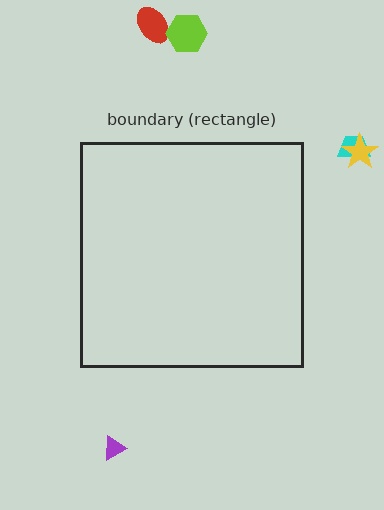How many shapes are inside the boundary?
0 inside, 5 outside.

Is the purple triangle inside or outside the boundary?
Outside.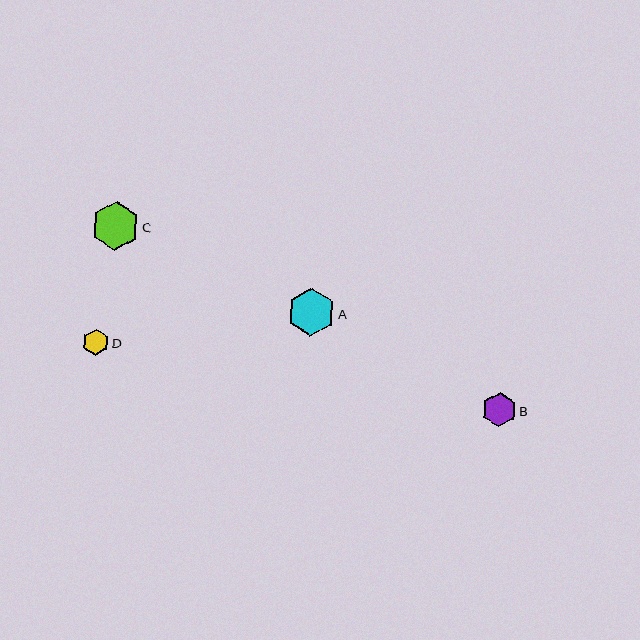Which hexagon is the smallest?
Hexagon D is the smallest with a size of approximately 26 pixels.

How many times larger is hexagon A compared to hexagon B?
Hexagon A is approximately 1.4 times the size of hexagon B.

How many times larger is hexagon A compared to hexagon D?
Hexagon A is approximately 1.8 times the size of hexagon D.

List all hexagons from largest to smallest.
From largest to smallest: C, A, B, D.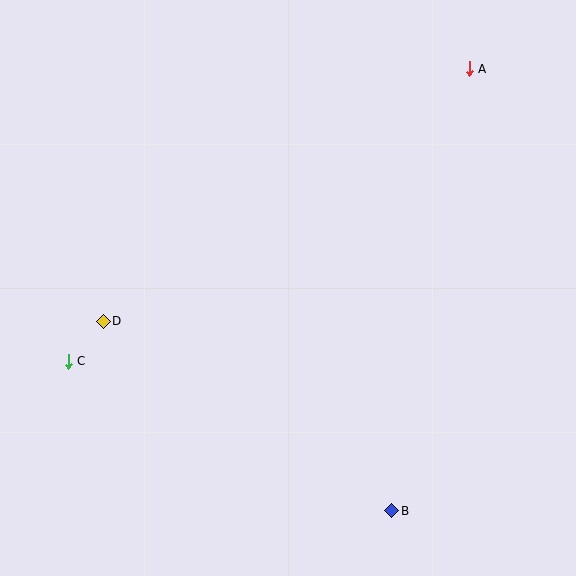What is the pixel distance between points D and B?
The distance between D and B is 346 pixels.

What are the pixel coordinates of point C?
Point C is at (68, 361).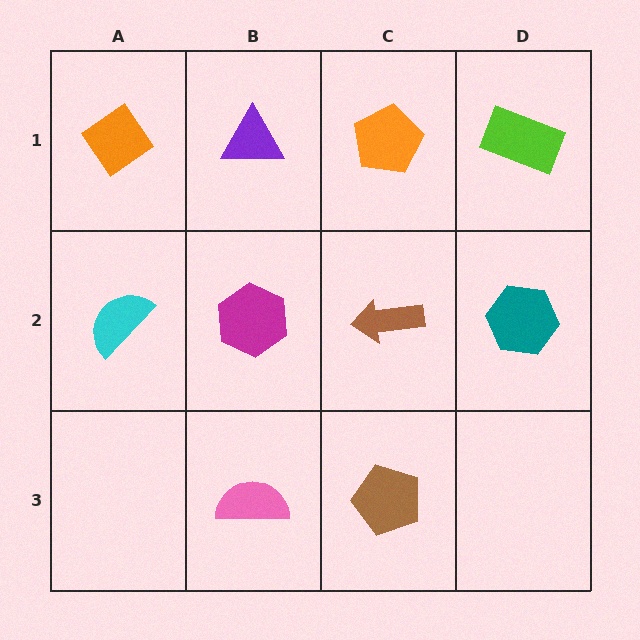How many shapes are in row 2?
4 shapes.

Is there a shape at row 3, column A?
No, that cell is empty.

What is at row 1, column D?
A lime rectangle.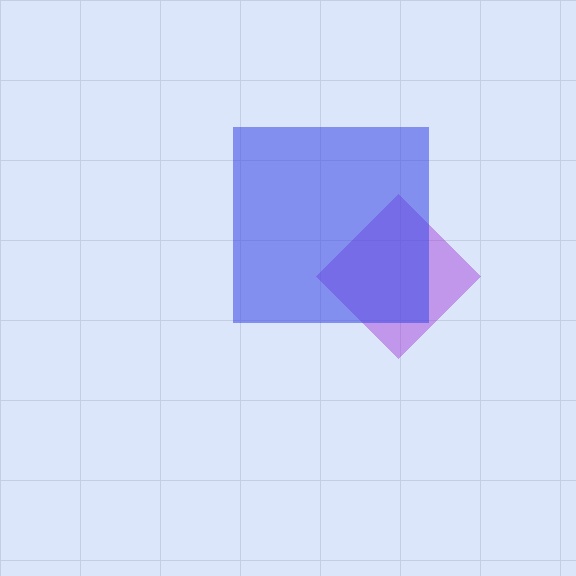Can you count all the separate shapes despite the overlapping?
Yes, there are 2 separate shapes.